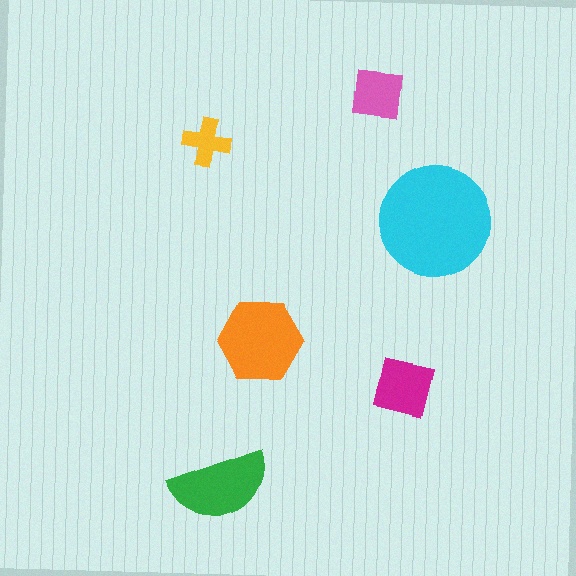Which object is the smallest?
The yellow cross.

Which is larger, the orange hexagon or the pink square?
The orange hexagon.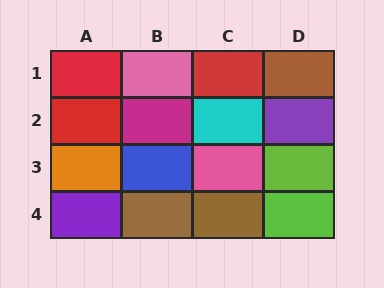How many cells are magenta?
1 cell is magenta.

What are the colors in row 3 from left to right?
Orange, blue, pink, lime.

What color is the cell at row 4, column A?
Purple.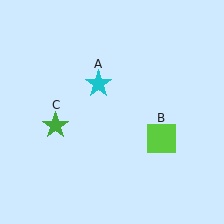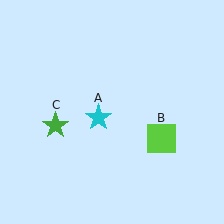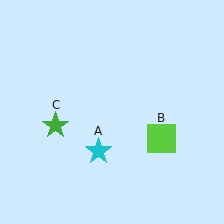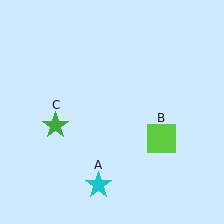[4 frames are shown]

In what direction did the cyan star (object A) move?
The cyan star (object A) moved down.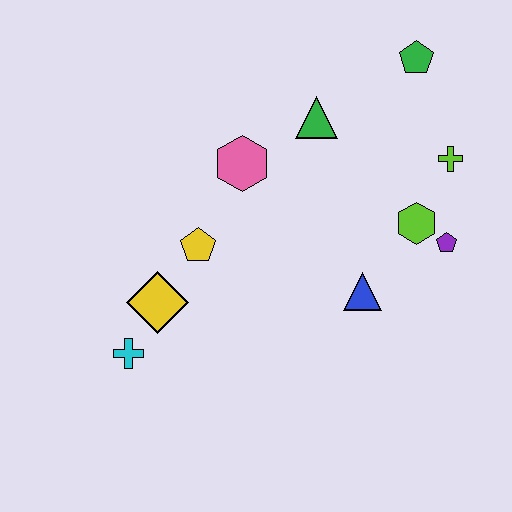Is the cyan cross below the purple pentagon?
Yes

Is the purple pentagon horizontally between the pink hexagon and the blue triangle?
No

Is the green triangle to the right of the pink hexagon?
Yes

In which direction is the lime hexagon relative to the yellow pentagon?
The lime hexagon is to the right of the yellow pentagon.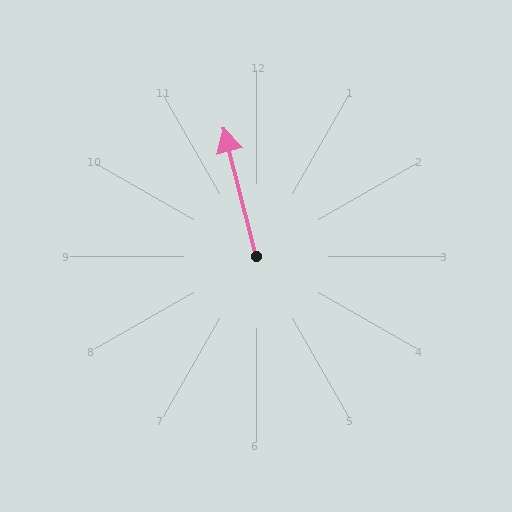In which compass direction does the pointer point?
North.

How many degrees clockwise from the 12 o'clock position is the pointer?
Approximately 346 degrees.